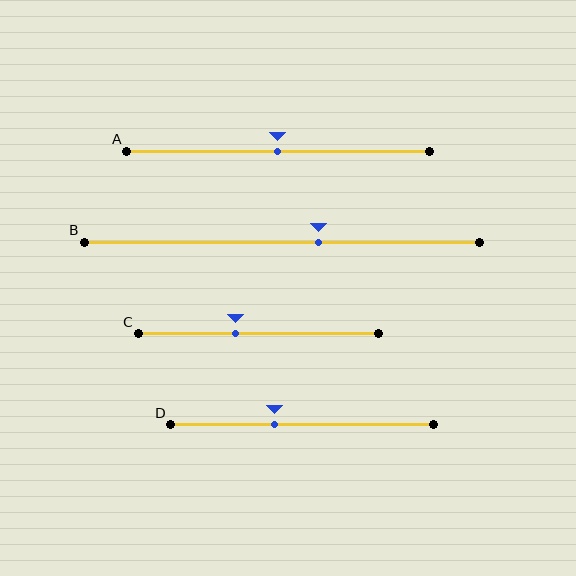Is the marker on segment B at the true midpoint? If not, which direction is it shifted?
No, the marker on segment B is shifted to the right by about 9% of the segment length.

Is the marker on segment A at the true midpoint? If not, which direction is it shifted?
Yes, the marker on segment A is at the true midpoint.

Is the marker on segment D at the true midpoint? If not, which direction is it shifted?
No, the marker on segment D is shifted to the left by about 10% of the segment length.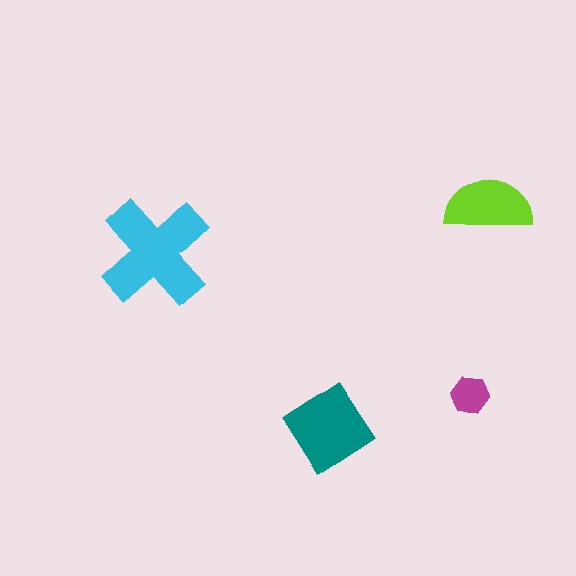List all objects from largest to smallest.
The cyan cross, the teal diamond, the lime semicircle, the magenta hexagon.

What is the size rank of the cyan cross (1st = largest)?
1st.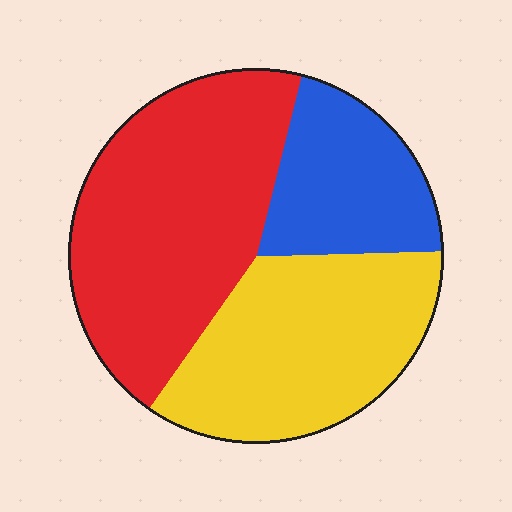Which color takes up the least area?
Blue, at roughly 20%.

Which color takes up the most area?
Red, at roughly 45%.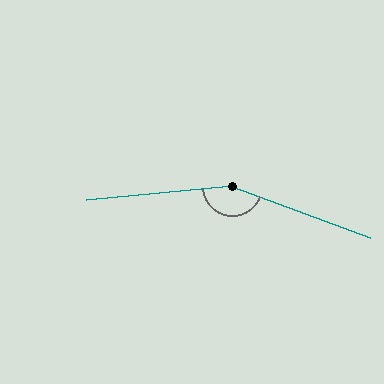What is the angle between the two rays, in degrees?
Approximately 154 degrees.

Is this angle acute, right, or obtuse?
It is obtuse.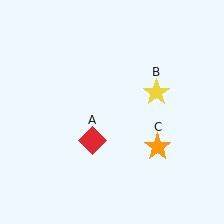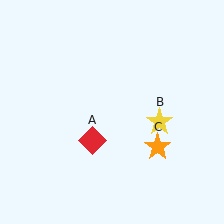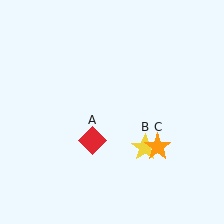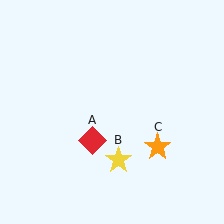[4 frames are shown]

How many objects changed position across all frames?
1 object changed position: yellow star (object B).